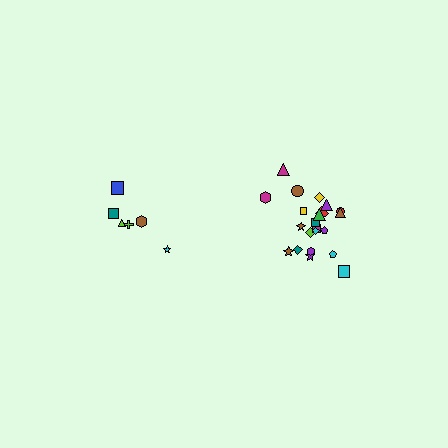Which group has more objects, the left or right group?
The right group.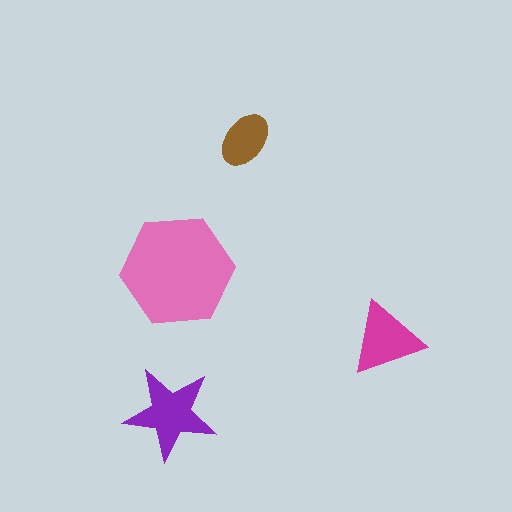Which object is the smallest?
The brown ellipse.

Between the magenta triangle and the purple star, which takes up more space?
The purple star.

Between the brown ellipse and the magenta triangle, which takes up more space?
The magenta triangle.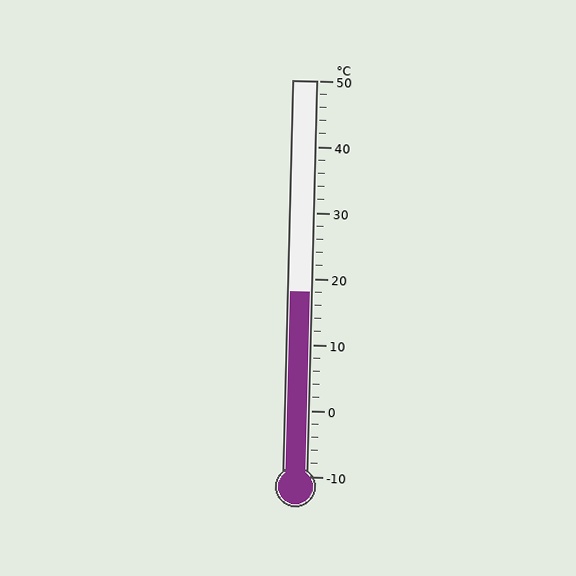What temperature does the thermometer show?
The thermometer shows approximately 18°C.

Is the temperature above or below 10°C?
The temperature is above 10°C.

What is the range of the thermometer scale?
The thermometer scale ranges from -10°C to 50°C.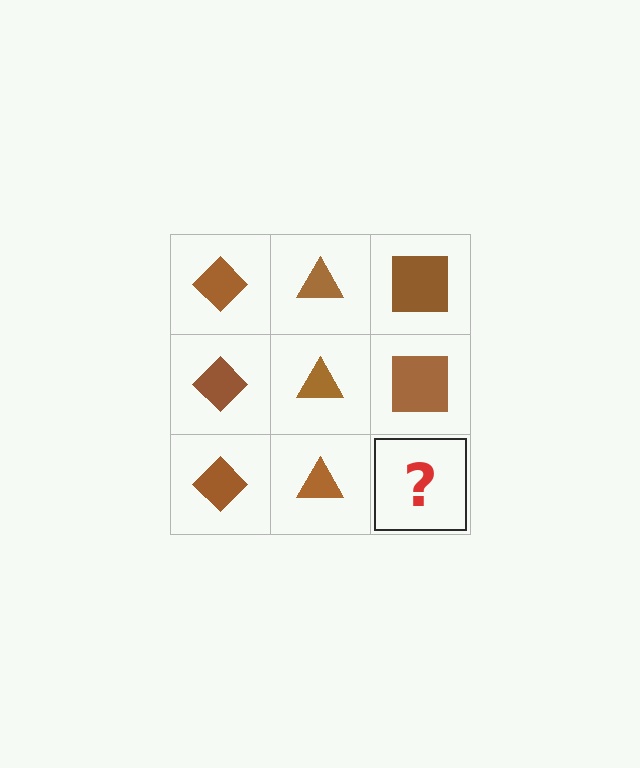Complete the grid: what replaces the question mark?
The question mark should be replaced with a brown square.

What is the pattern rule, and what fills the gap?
The rule is that each column has a consistent shape. The gap should be filled with a brown square.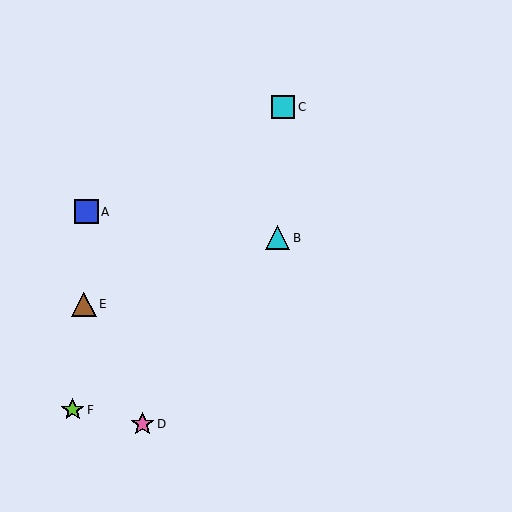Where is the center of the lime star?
The center of the lime star is at (73, 410).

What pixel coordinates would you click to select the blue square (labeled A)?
Click at (86, 212) to select the blue square A.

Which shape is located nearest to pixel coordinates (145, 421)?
The pink star (labeled D) at (142, 424) is nearest to that location.